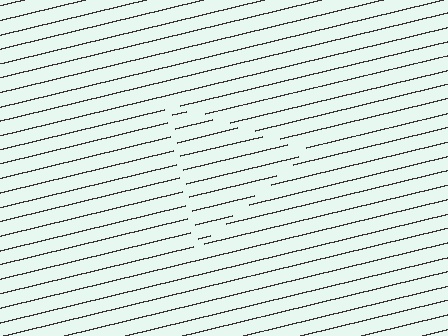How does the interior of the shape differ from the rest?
The interior of the shape contains the same grating, shifted by half a period — the contour is defined by the phase discontinuity where line-ends from the inner and outer gratings abut.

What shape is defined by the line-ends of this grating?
An illusory triangle. The interior of the shape contains the same grating, shifted by half a period — the contour is defined by the phase discontinuity where line-ends from the inner and outer gratings abut.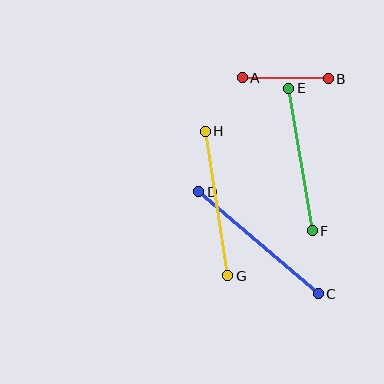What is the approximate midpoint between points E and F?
The midpoint is at approximately (300, 159) pixels.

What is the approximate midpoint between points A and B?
The midpoint is at approximately (285, 78) pixels.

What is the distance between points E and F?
The distance is approximately 144 pixels.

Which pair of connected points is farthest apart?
Points C and D are farthest apart.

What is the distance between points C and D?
The distance is approximately 157 pixels.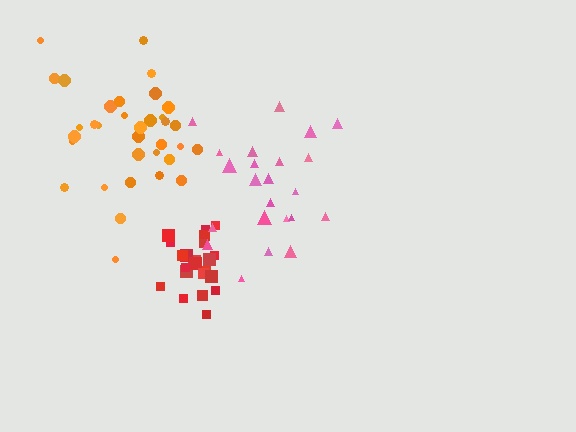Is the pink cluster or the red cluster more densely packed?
Red.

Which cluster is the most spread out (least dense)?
Pink.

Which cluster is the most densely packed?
Red.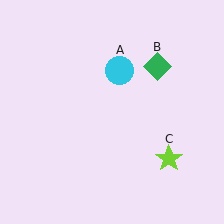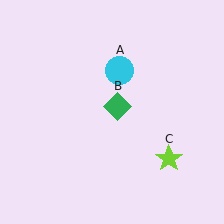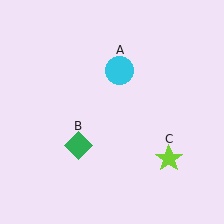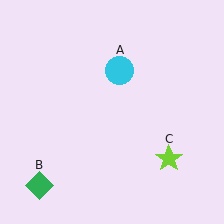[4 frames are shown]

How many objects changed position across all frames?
1 object changed position: green diamond (object B).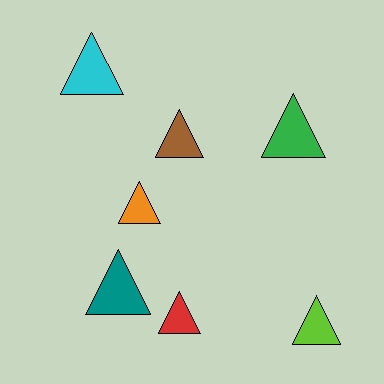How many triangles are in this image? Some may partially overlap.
There are 7 triangles.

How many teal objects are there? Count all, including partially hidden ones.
There is 1 teal object.